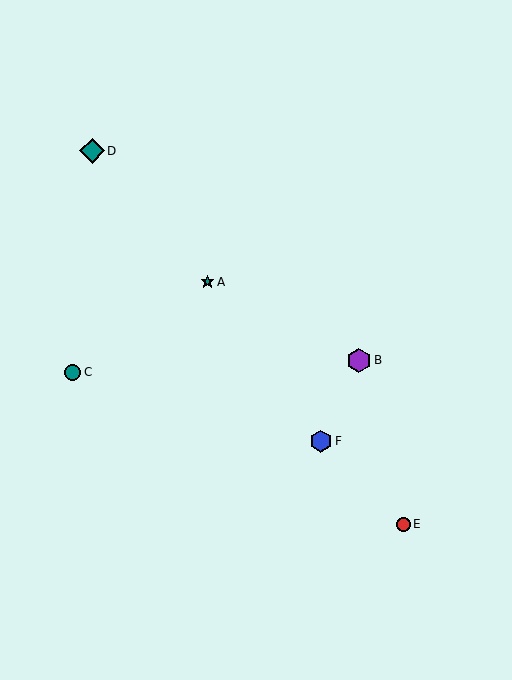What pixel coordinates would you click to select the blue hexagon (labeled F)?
Click at (321, 441) to select the blue hexagon F.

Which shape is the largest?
The teal diamond (labeled D) is the largest.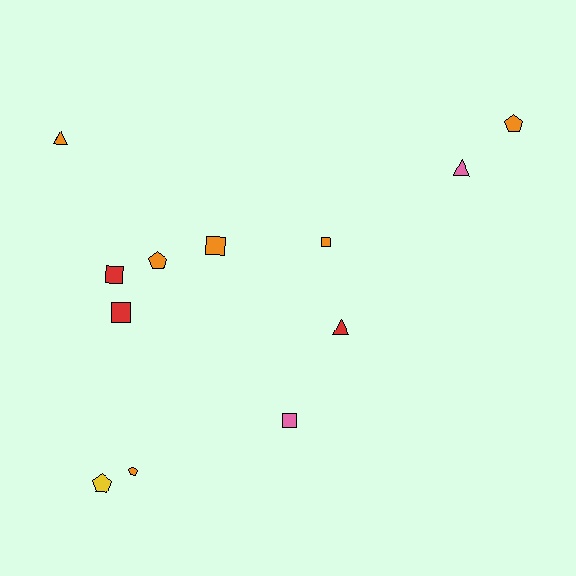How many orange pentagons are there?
There are 3 orange pentagons.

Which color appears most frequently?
Orange, with 6 objects.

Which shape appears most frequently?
Square, with 5 objects.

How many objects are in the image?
There are 12 objects.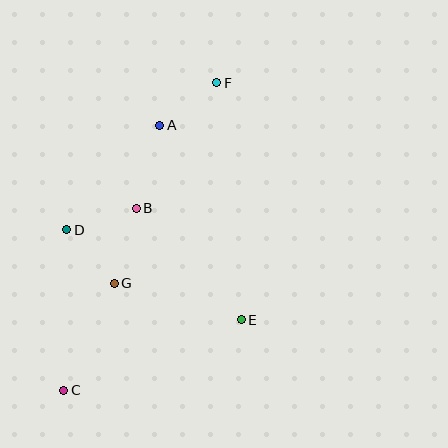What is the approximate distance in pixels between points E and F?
The distance between E and F is approximately 238 pixels.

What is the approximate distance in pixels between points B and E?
The distance between B and E is approximately 153 pixels.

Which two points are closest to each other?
Points A and F are closest to each other.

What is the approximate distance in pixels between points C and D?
The distance between C and D is approximately 161 pixels.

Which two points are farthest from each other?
Points C and F are farthest from each other.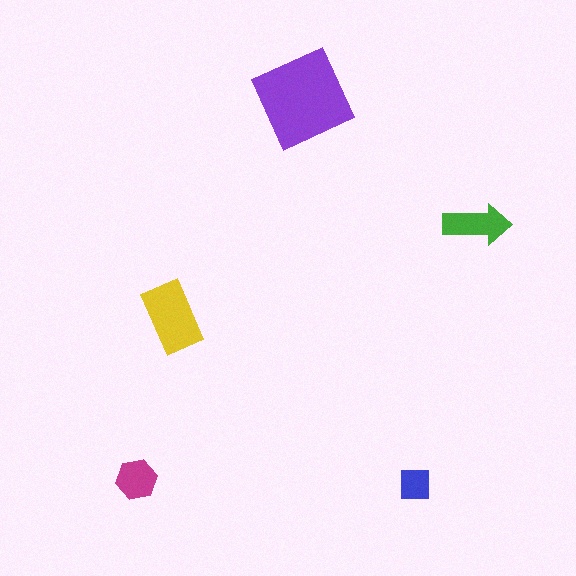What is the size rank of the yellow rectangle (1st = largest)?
2nd.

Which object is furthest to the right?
The green arrow is rightmost.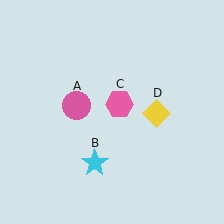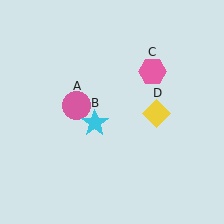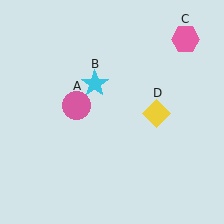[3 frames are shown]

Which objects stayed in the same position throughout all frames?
Pink circle (object A) and yellow diamond (object D) remained stationary.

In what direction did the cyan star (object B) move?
The cyan star (object B) moved up.